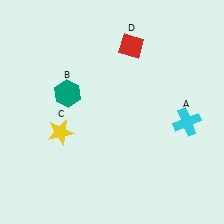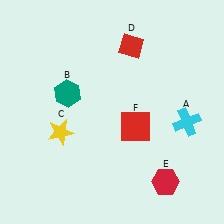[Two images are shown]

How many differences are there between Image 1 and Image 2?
There are 2 differences between the two images.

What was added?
A red hexagon (E), a red square (F) were added in Image 2.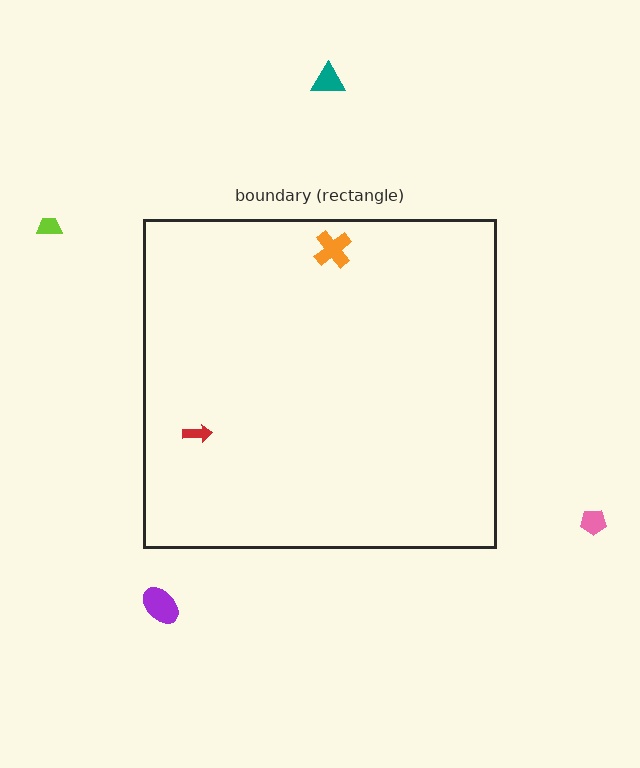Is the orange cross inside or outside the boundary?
Inside.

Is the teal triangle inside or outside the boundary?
Outside.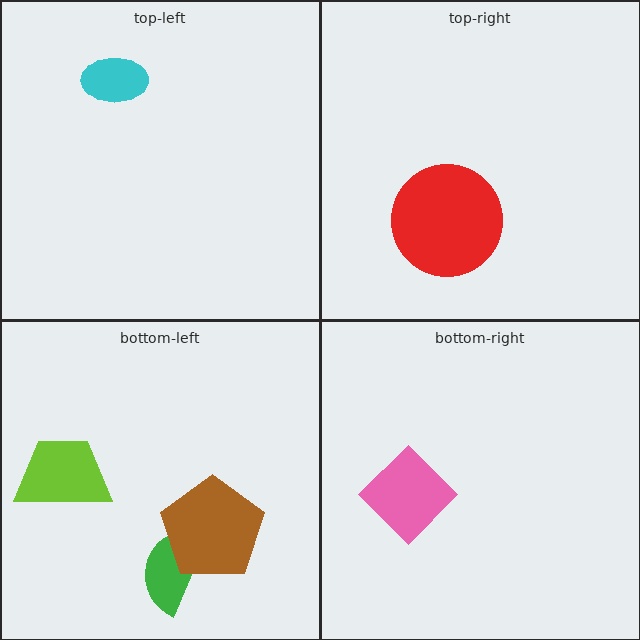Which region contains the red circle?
The top-right region.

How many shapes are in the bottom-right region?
1.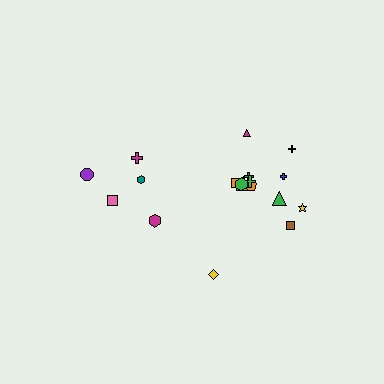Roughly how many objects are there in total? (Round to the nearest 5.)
Roughly 20 objects in total.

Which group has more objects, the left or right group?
The right group.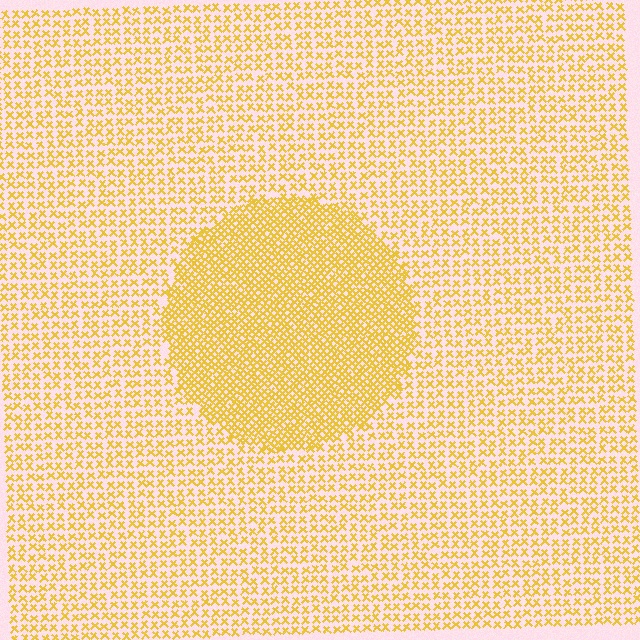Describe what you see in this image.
The image contains small yellow elements arranged at two different densities. A circle-shaped region is visible where the elements are more densely packed than the surrounding area.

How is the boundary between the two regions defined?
The boundary is defined by a change in element density (approximately 2.1x ratio). All elements are the same color, size, and shape.